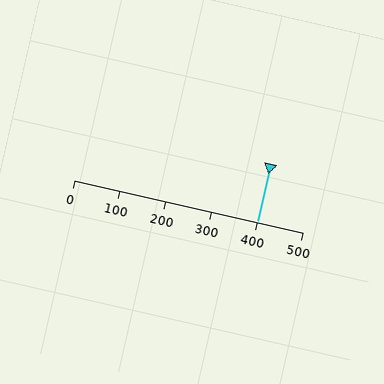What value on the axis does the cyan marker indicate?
The marker indicates approximately 400.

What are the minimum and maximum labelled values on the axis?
The axis runs from 0 to 500.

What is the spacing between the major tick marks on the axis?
The major ticks are spaced 100 apart.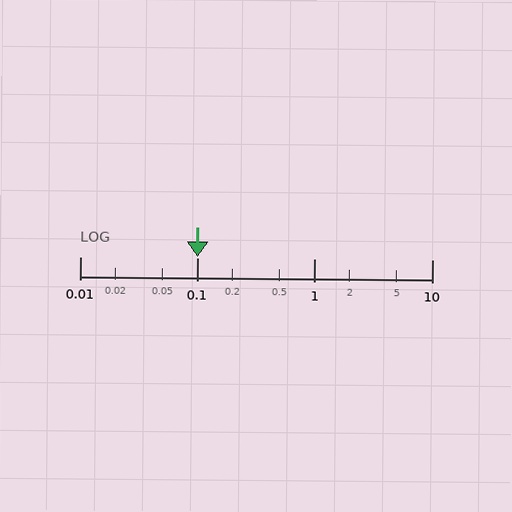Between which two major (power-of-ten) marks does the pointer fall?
The pointer is between 0.1 and 1.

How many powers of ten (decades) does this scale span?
The scale spans 3 decades, from 0.01 to 10.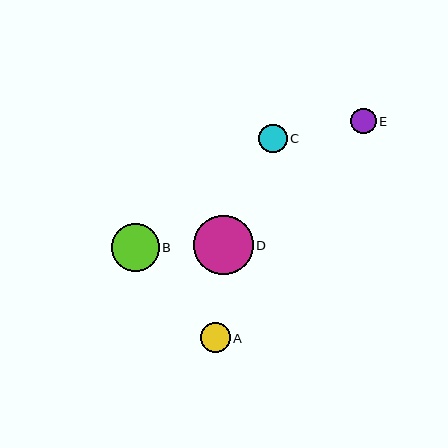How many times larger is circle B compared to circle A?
Circle B is approximately 1.6 times the size of circle A.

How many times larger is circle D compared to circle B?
Circle D is approximately 1.3 times the size of circle B.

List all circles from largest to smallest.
From largest to smallest: D, B, A, C, E.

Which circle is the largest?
Circle D is the largest with a size of approximately 59 pixels.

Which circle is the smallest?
Circle E is the smallest with a size of approximately 26 pixels.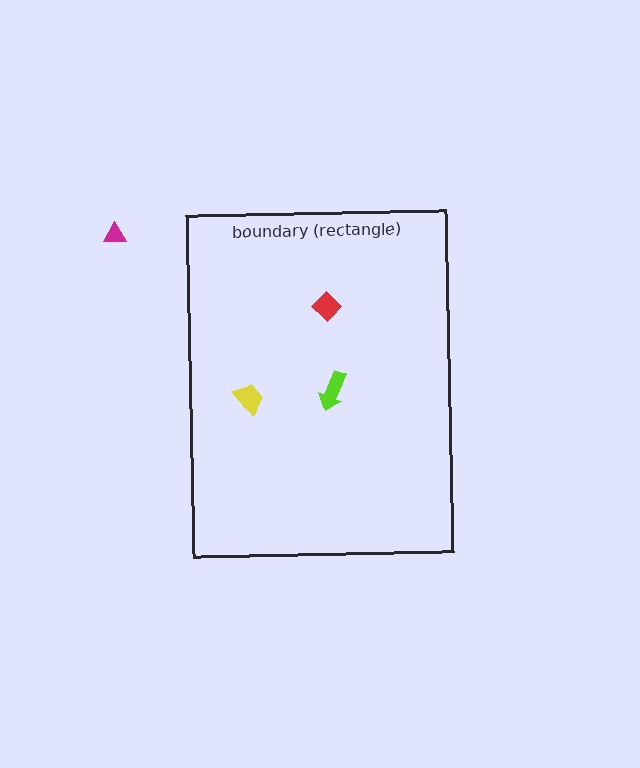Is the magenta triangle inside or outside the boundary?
Outside.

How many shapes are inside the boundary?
3 inside, 1 outside.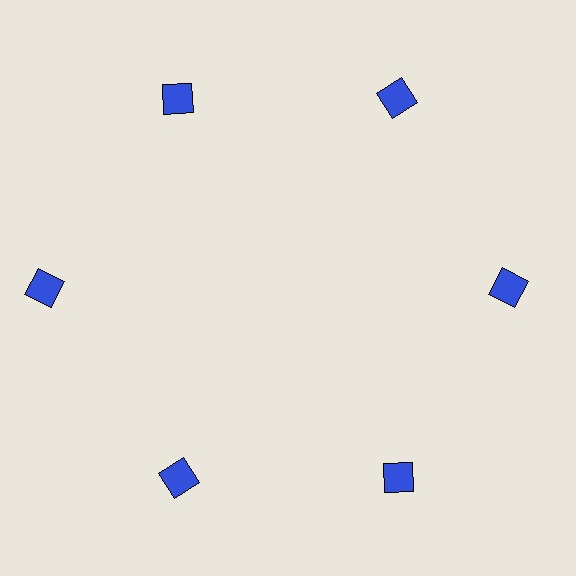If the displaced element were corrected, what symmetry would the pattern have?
It would have 6-fold rotational symmetry — the pattern would map onto itself every 60 degrees.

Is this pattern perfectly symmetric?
No. The 6 blue squares are arranged in a ring, but one element near the 9 o'clock position is pushed outward from the center, breaking the 6-fold rotational symmetry.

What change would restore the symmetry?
The symmetry would be restored by moving it inward, back onto the ring so that all 6 squares sit at equal angles and equal distance from the center.